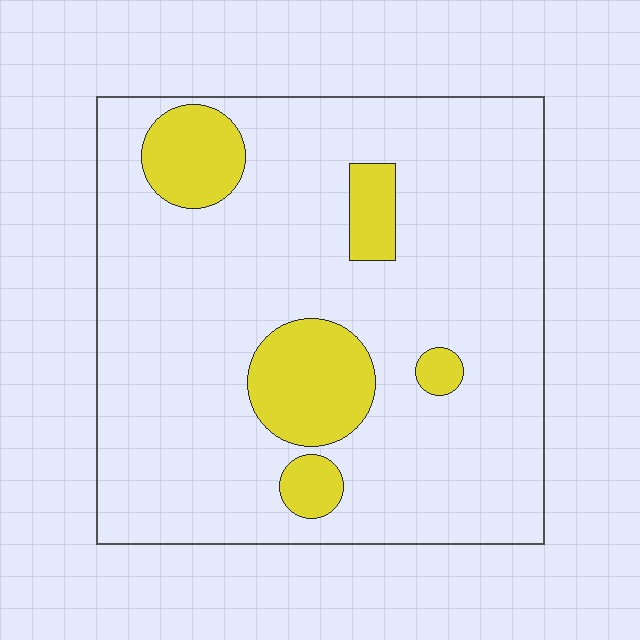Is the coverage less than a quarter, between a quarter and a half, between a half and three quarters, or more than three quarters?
Less than a quarter.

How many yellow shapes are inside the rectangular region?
5.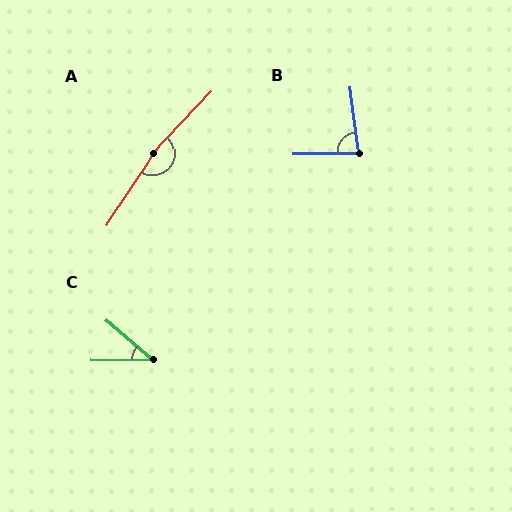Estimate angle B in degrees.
Approximately 83 degrees.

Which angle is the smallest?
C, at approximately 40 degrees.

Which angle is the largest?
A, at approximately 170 degrees.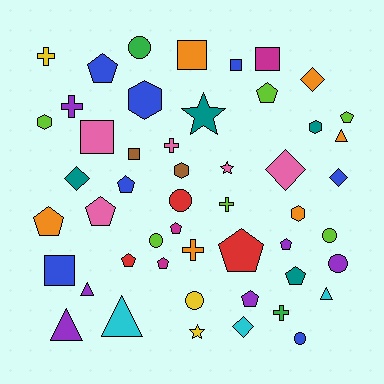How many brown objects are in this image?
There are 2 brown objects.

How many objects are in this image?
There are 50 objects.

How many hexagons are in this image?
There are 5 hexagons.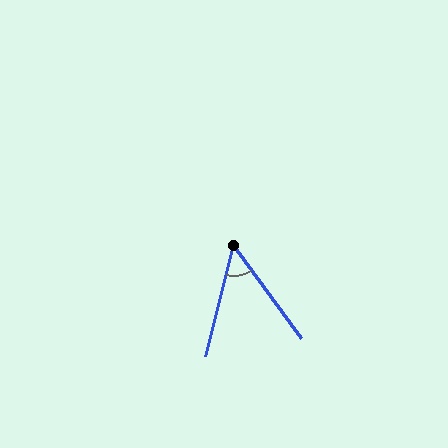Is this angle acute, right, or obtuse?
It is acute.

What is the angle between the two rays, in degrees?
Approximately 50 degrees.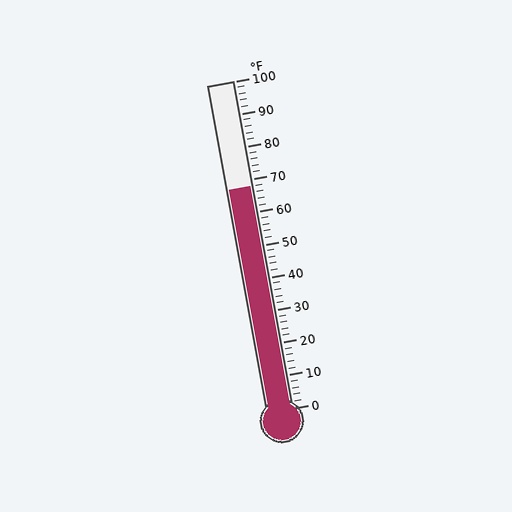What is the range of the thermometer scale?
The thermometer scale ranges from 0°F to 100°F.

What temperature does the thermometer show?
The thermometer shows approximately 68°F.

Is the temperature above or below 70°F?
The temperature is below 70°F.